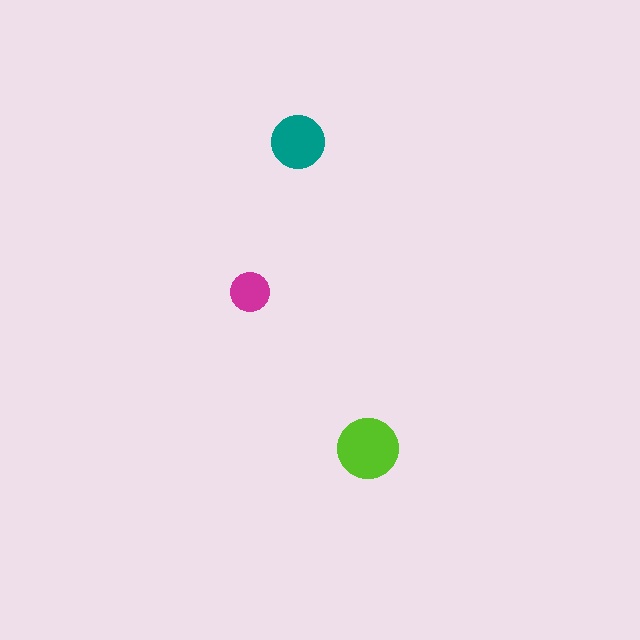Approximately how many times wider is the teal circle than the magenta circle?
About 1.5 times wider.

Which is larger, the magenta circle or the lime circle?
The lime one.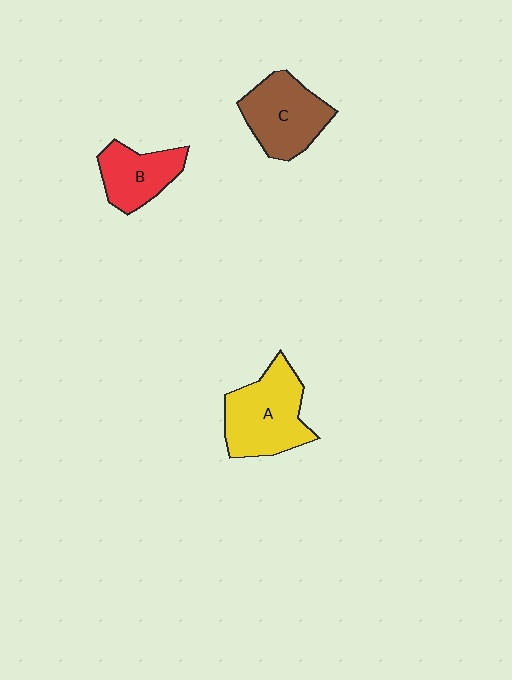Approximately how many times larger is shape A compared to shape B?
Approximately 1.5 times.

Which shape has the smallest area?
Shape B (red).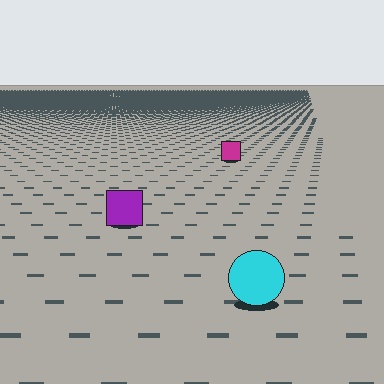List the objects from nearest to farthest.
From nearest to farthest: the cyan circle, the purple square, the magenta square.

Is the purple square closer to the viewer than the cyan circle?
No. The cyan circle is closer — you can tell from the texture gradient: the ground texture is coarser near it.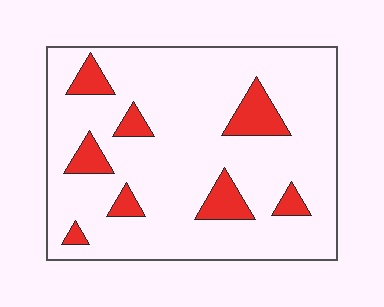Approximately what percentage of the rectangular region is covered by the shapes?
Approximately 15%.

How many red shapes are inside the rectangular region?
8.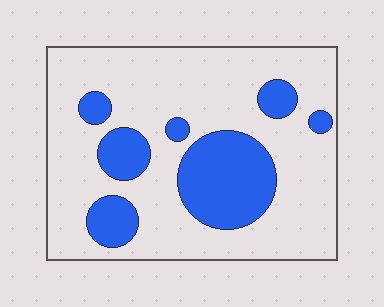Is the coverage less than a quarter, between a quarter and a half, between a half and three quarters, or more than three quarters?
Less than a quarter.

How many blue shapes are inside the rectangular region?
7.